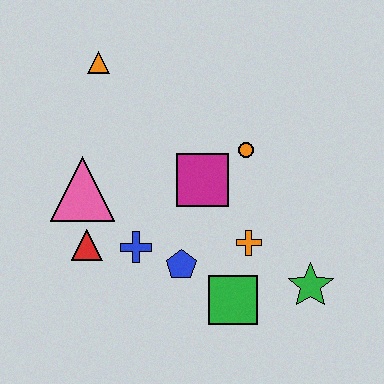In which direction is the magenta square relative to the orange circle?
The magenta square is to the left of the orange circle.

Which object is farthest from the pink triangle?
The green star is farthest from the pink triangle.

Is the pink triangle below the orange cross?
No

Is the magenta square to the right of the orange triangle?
Yes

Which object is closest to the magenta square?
The orange circle is closest to the magenta square.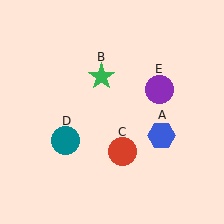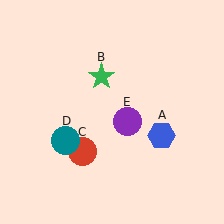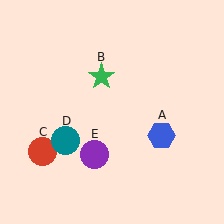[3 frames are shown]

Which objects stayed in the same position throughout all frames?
Blue hexagon (object A) and green star (object B) and teal circle (object D) remained stationary.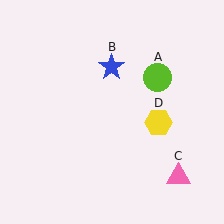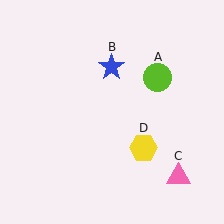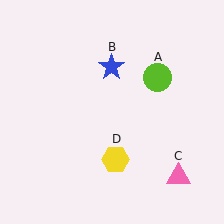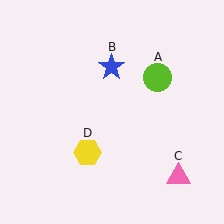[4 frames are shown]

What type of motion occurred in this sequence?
The yellow hexagon (object D) rotated clockwise around the center of the scene.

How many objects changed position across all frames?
1 object changed position: yellow hexagon (object D).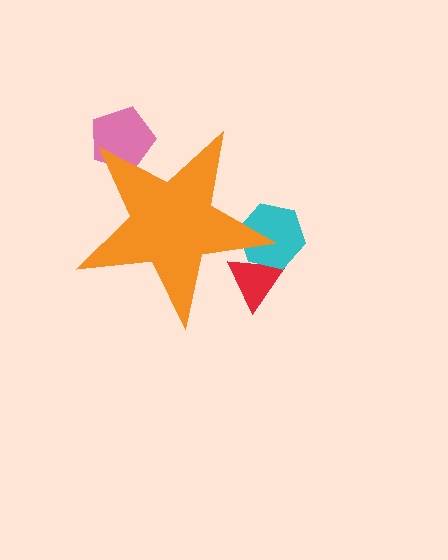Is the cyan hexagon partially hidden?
Yes, the cyan hexagon is partially hidden behind the orange star.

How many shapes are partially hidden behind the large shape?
3 shapes are partially hidden.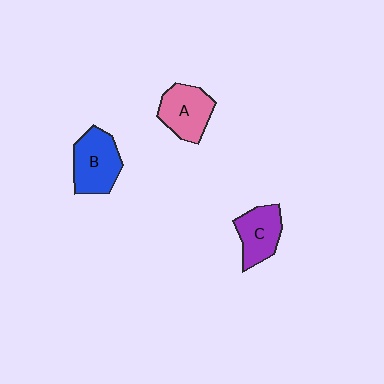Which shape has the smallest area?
Shape C (purple).